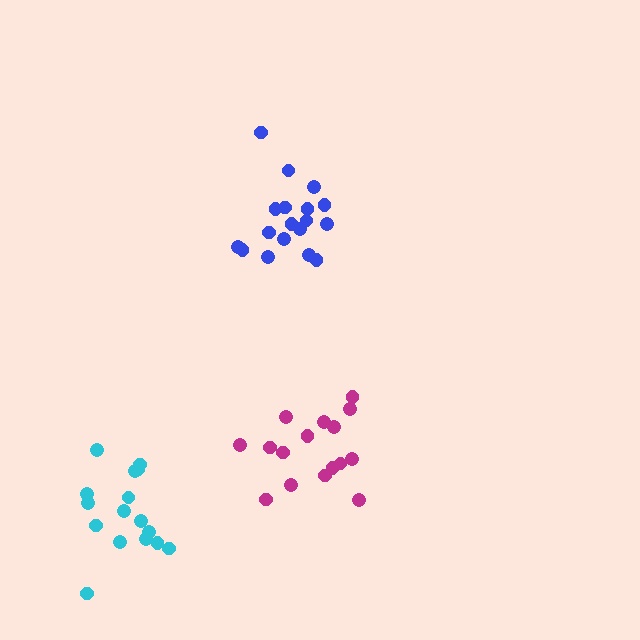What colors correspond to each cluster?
The clusters are colored: blue, magenta, cyan.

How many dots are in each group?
Group 1: 18 dots, Group 2: 17 dots, Group 3: 16 dots (51 total).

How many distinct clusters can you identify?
There are 3 distinct clusters.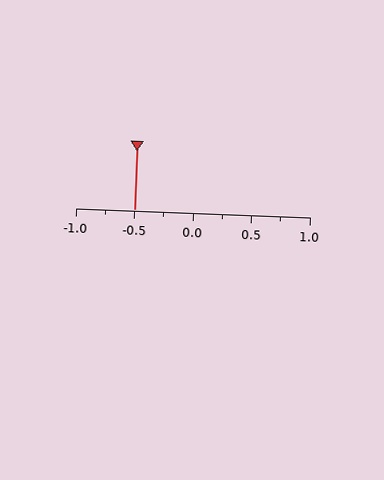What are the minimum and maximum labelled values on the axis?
The axis runs from -1.0 to 1.0.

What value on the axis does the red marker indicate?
The marker indicates approximately -0.5.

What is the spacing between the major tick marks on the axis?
The major ticks are spaced 0.5 apart.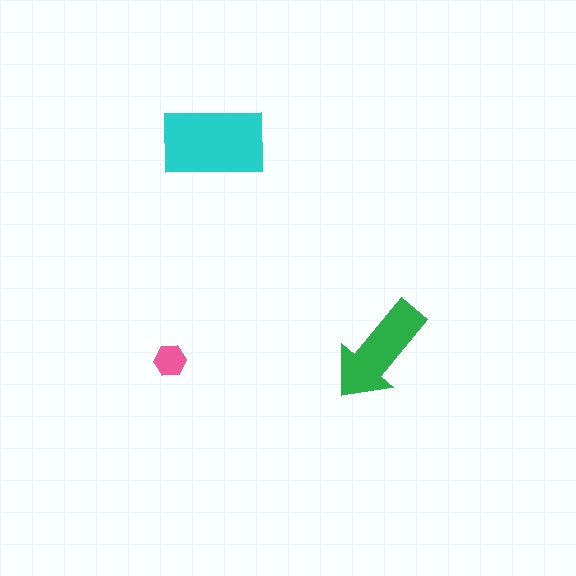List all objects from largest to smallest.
The cyan rectangle, the green arrow, the pink hexagon.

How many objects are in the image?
There are 3 objects in the image.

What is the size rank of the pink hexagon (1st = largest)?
3rd.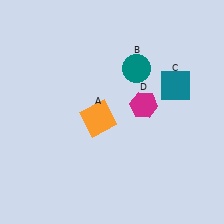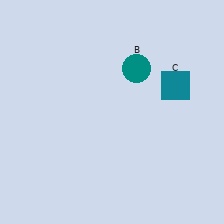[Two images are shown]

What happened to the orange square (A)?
The orange square (A) was removed in Image 2. It was in the bottom-left area of Image 1.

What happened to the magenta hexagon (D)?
The magenta hexagon (D) was removed in Image 2. It was in the top-right area of Image 1.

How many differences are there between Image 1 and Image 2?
There are 2 differences between the two images.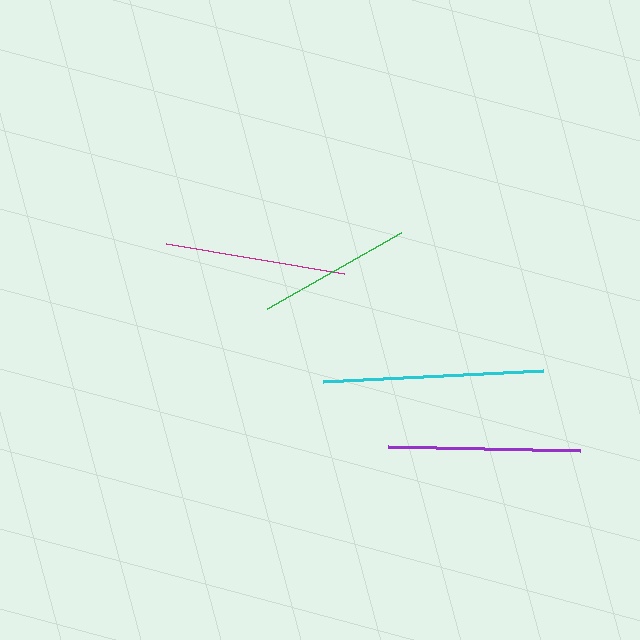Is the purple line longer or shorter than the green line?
The purple line is longer than the green line.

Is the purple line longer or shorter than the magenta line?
The purple line is longer than the magenta line.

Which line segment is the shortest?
The green line is the shortest at approximately 154 pixels.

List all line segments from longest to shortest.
From longest to shortest: cyan, purple, magenta, green.